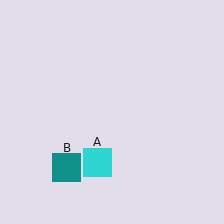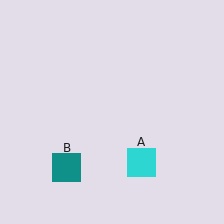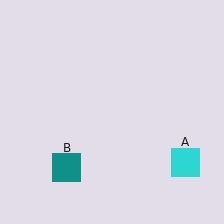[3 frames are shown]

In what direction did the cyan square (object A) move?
The cyan square (object A) moved right.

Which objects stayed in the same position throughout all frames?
Teal square (object B) remained stationary.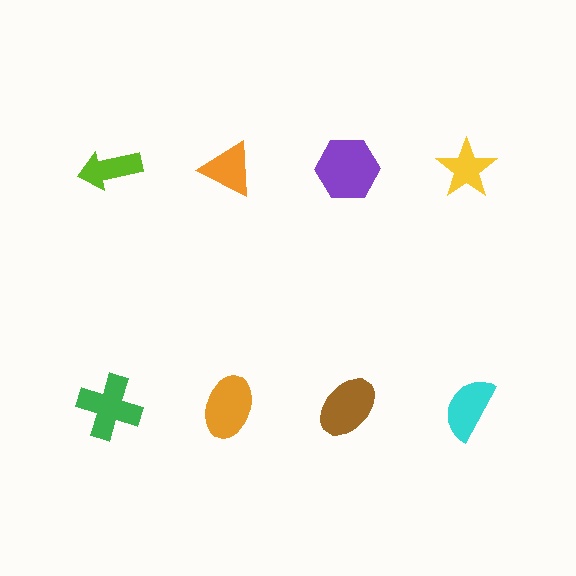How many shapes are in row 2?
4 shapes.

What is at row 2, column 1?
A green cross.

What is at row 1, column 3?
A purple hexagon.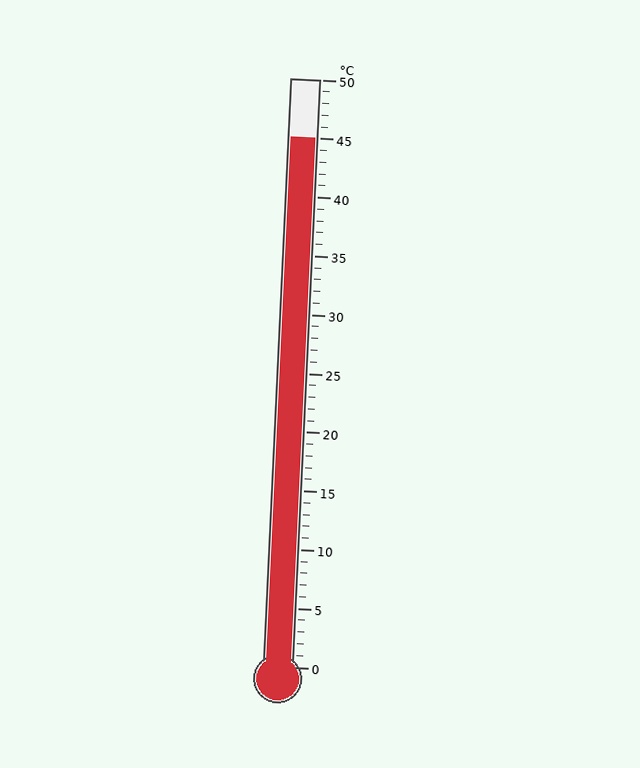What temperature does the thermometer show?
The thermometer shows approximately 45°C.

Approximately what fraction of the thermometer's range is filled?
The thermometer is filled to approximately 90% of its range.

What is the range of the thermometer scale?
The thermometer scale ranges from 0°C to 50°C.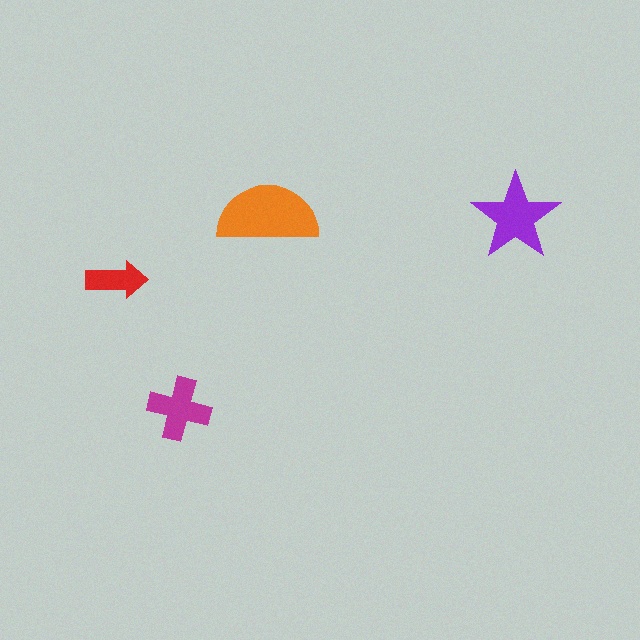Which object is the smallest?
The red arrow.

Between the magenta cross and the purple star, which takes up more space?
The purple star.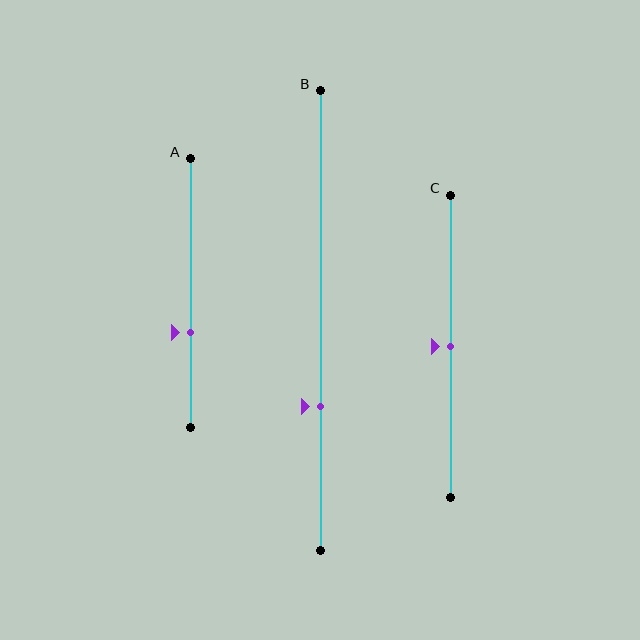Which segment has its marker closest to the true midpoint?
Segment C has its marker closest to the true midpoint.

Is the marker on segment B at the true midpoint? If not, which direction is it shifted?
No, the marker on segment B is shifted downward by about 19% of the segment length.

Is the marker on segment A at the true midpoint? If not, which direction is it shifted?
No, the marker on segment A is shifted downward by about 15% of the segment length.